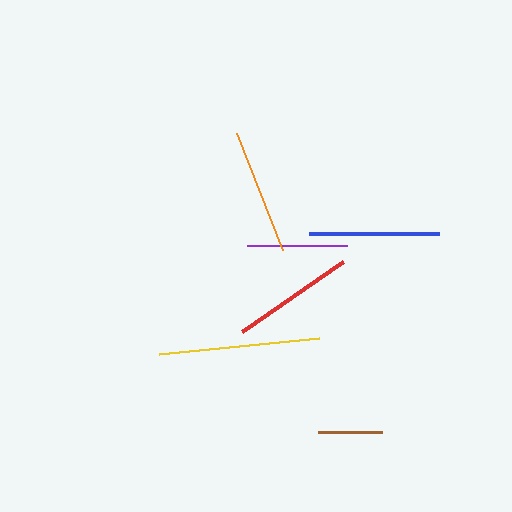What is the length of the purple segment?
The purple segment is approximately 100 pixels long.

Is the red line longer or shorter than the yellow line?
The yellow line is longer than the red line.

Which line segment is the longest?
The yellow line is the longest at approximately 160 pixels.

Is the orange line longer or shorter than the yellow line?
The yellow line is longer than the orange line.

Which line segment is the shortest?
The brown line is the shortest at approximately 64 pixels.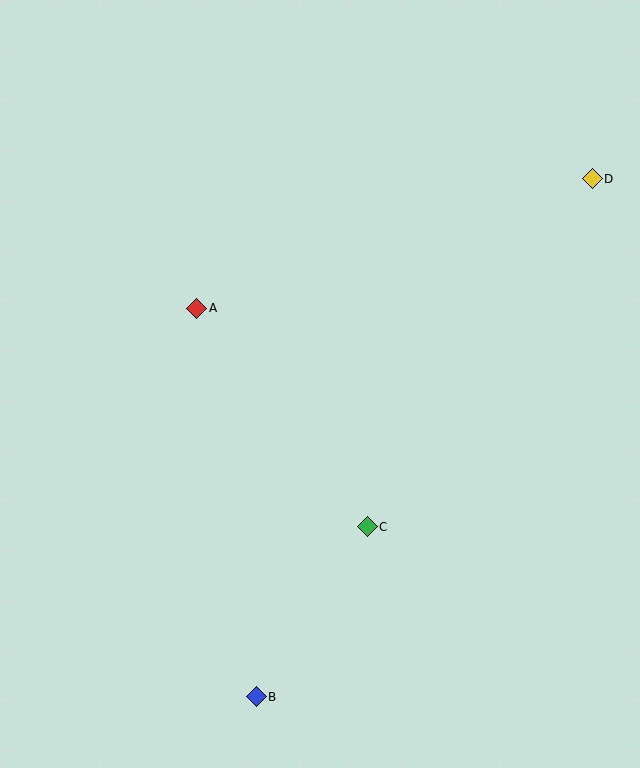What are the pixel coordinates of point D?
Point D is at (592, 179).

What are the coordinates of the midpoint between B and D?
The midpoint between B and D is at (424, 438).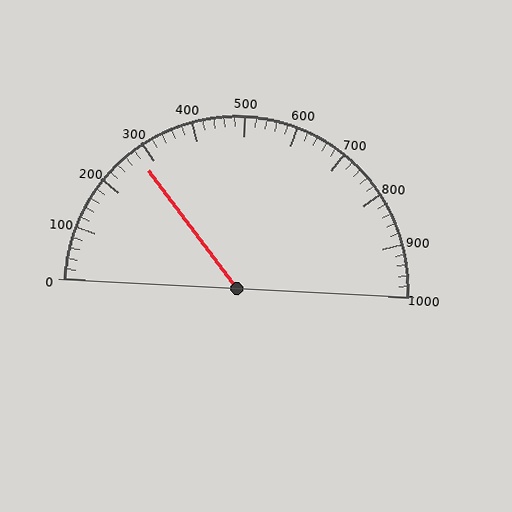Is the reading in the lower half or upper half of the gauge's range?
The reading is in the lower half of the range (0 to 1000).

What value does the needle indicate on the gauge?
The needle indicates approximately 280.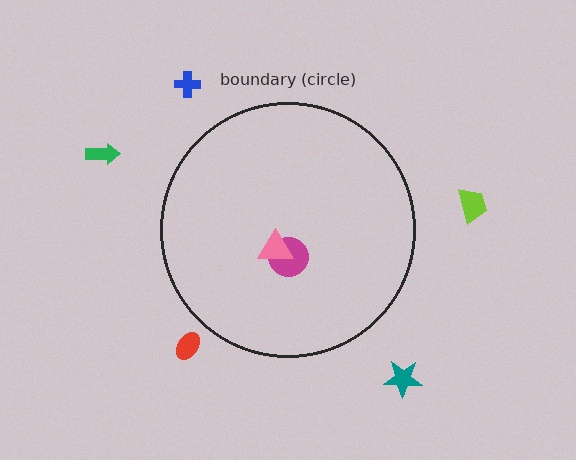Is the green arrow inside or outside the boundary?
Outside.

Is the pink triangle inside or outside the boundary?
Inside.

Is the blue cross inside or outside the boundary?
Outside.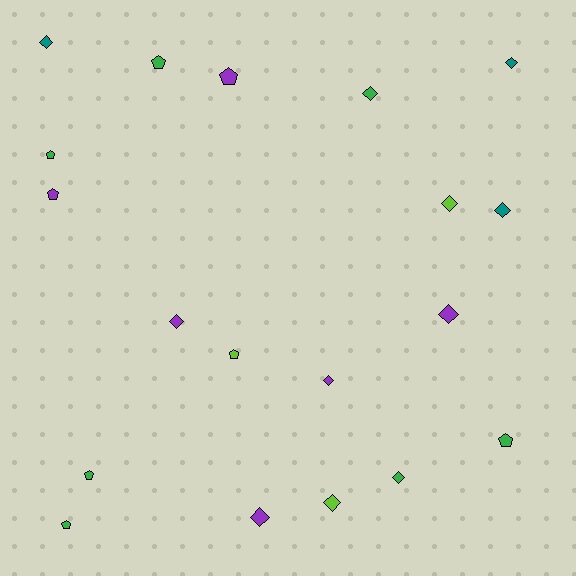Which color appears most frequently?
Green, with 7 objects.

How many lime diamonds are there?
There are 2 lime diamonds.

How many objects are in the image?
There are 19 objects.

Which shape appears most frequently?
Diamond, with 11 objects.